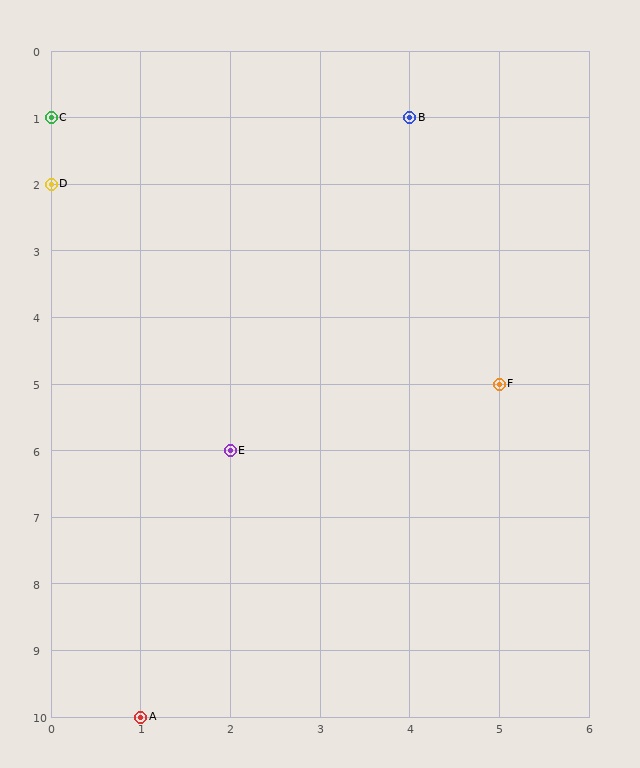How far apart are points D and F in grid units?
Points D and F are 5 columns and 3 rows apart (about 5.8 grid units diagonally).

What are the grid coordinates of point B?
Point B is at grid coordinates (4, 1).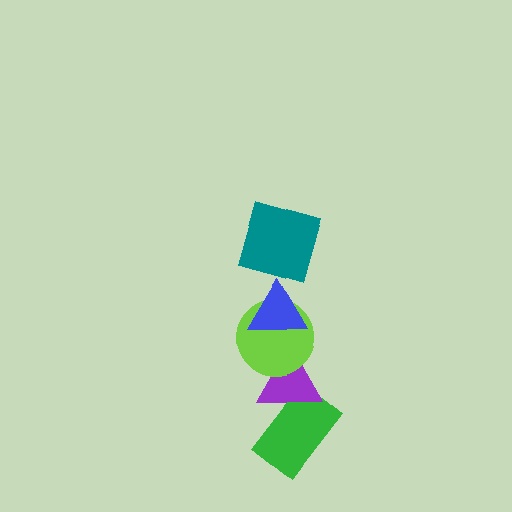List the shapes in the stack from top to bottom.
From top to bottom: the teal square, the blue triangle, the lime circle, the purple triangle, the green rectangle.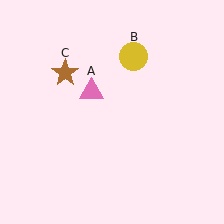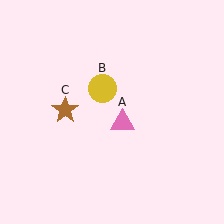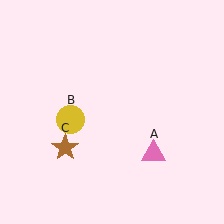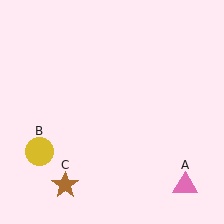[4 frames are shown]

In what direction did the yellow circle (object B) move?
The yellow circle (object B) moved down and to the left.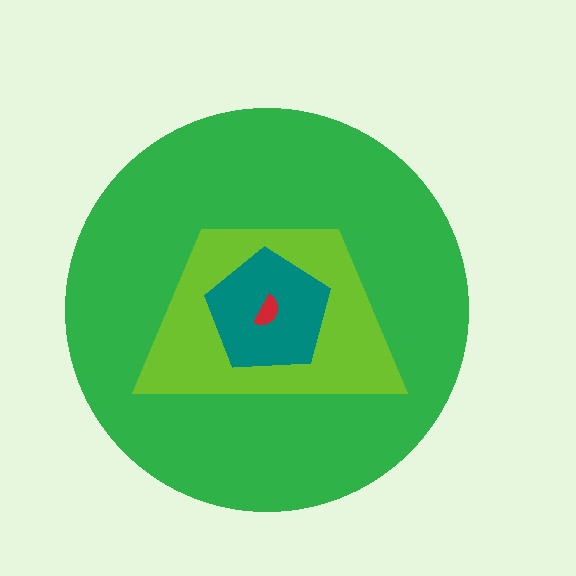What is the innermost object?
The red semicircle.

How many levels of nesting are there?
4.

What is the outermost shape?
The green circle.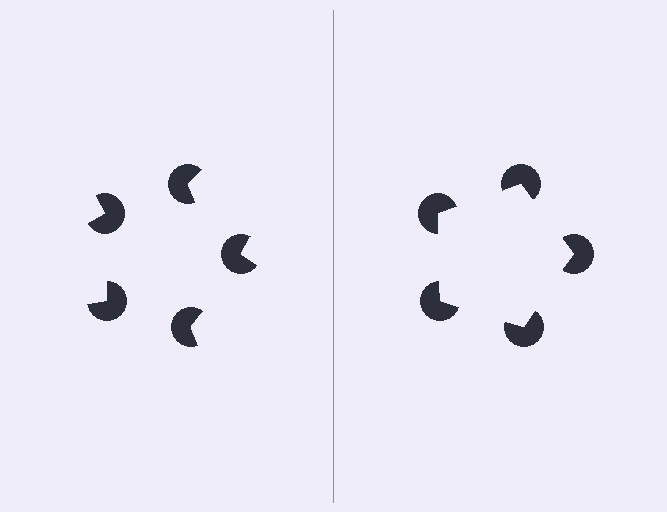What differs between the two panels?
The pac-man discs are positioned identically on both sides; only the wedge orientations differ. On the right they align to a pentagon; on the left they are misaligned.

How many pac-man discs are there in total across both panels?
10 — 5 on each side.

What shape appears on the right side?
An illusory pentagon.